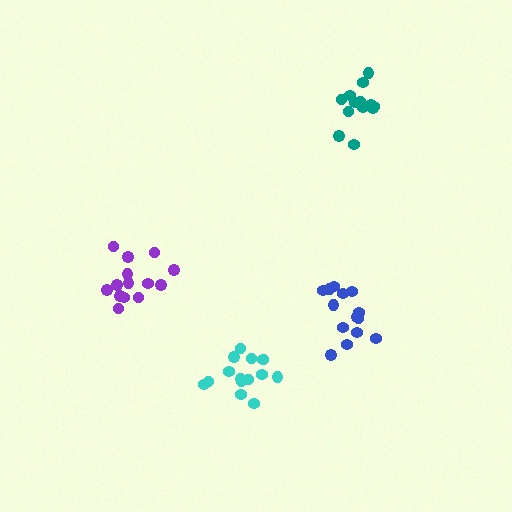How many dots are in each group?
Group 1: 15 dots, Group 2: 13 dots, Group 3: 14 dots, Group 4: 14 dots (56 total).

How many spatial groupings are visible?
There are 4 spatial groupings.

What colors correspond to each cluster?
The clusters are colored: cyan, teal, purple, blue.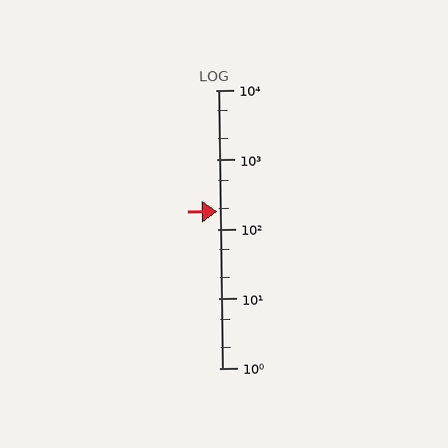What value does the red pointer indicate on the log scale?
The pointer indicates approximately 180.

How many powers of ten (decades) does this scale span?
The scale spans 4 decades, from 1 to 10000.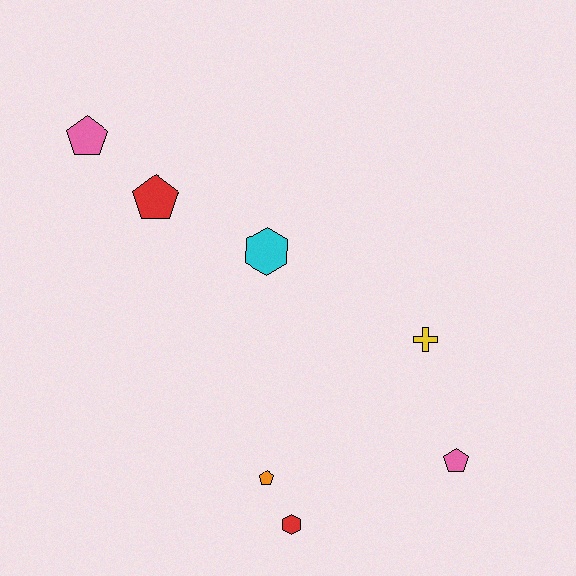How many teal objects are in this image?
There are no teal objects.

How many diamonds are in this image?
There are no diamonds.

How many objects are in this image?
There are 7 objects.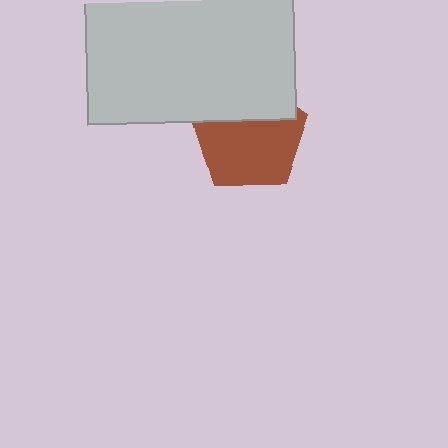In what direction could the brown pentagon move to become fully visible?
The brown pentagon could move down. That would shift it out from behind the light gray rectangle entirely.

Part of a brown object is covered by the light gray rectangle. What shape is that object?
It is a pentagon.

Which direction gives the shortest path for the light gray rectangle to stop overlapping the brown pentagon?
Moving up gives the shortest separation.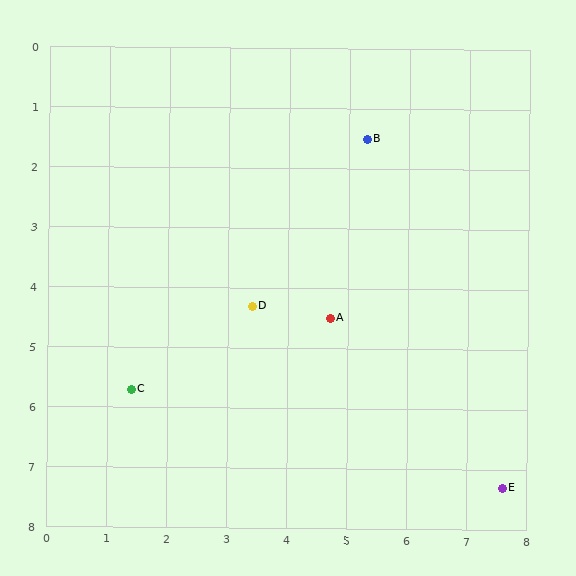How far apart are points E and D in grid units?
Points E and D are about 5.2 grid units apart.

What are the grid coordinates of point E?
Point E is at approximately (7.6, 7.3).